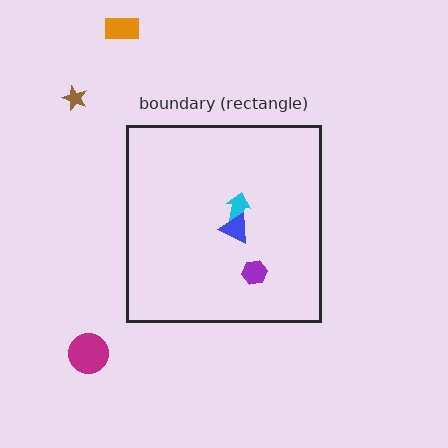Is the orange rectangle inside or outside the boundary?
Outside.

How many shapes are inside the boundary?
3 inside, 3 outside.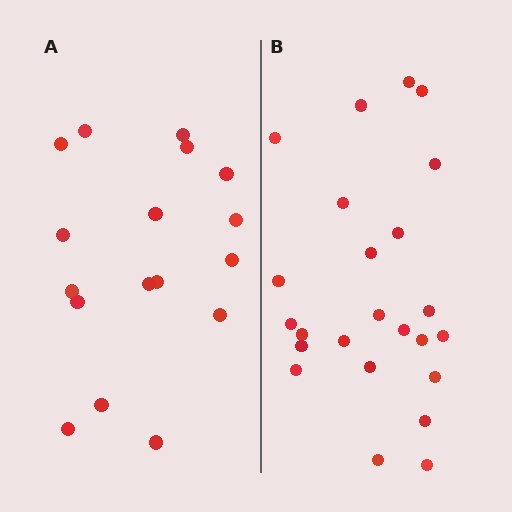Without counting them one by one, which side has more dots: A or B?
Region B (the right region) has more dots.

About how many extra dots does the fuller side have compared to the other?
Region B has roughly 8 or so more dots than region A.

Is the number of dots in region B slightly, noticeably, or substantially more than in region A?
Region B has noticeably more, but not dramatically so. The ratio is roughly 1.4 to 1.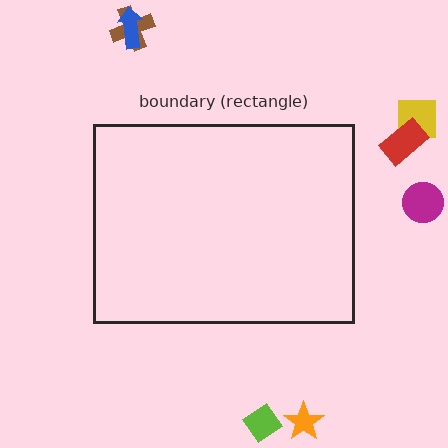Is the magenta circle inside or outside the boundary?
Outside.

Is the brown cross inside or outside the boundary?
Outside.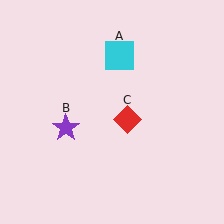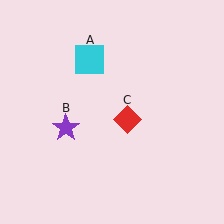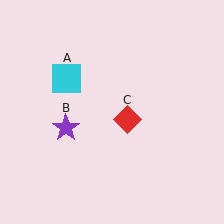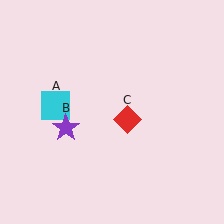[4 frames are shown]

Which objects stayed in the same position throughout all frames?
Purple star (object B) and red diamond (object C) remained stationary.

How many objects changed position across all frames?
1 object changed position: cyan square (object A).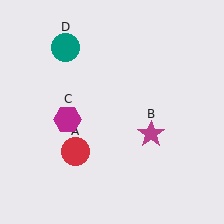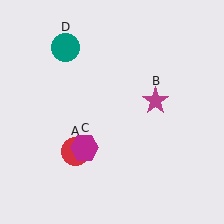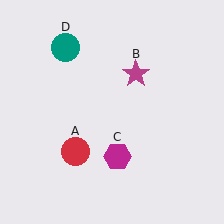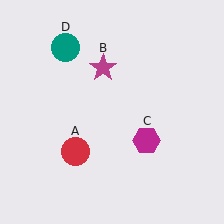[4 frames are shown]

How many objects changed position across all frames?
2 objects changed position: magenta star (object B), magenta hexagon (object C).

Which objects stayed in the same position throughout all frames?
Red circle (object A) and teal circle (object D) remained stationary.